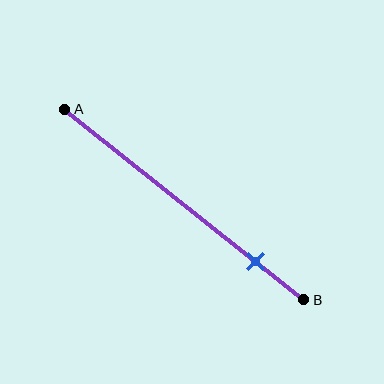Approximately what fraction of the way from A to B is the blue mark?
The blue mark is approximately 80% of the way from A to B.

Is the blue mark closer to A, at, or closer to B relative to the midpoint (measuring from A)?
The blue mark is closer to point B than the midpoint of segment AB.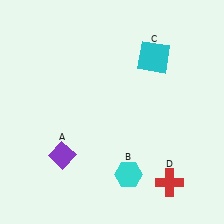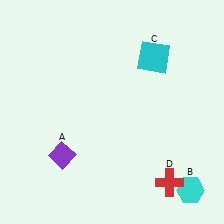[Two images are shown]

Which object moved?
The cyan hexagon (B) moved right.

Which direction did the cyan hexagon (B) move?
The cyan hexagon (B) moved right.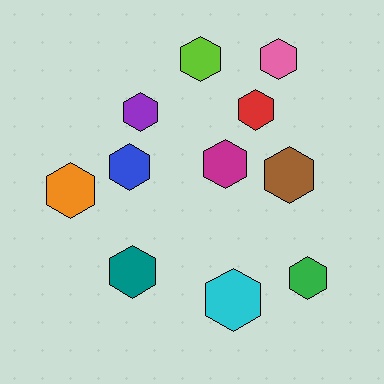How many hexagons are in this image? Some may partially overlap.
There are 11 hexagons.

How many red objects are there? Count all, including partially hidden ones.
There is 1 red object.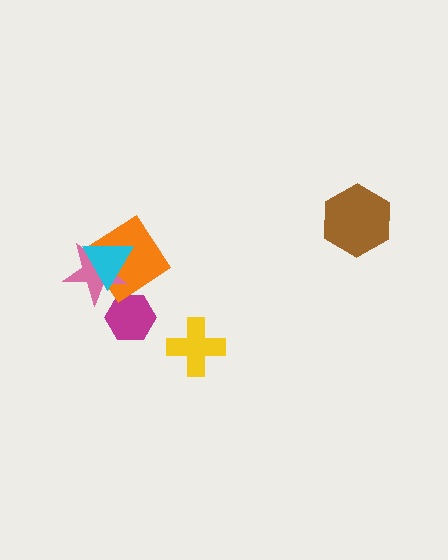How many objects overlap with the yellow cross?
0 objects overlap with the yellow cross.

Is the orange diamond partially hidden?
Yes, it is partially covered by another shape.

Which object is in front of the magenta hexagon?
The orange diamond is in front of the magenta hexagon.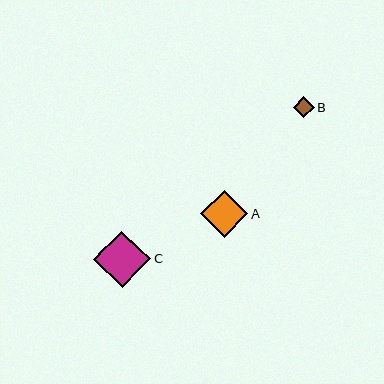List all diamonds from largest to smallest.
From largest to smallest: C, A, B.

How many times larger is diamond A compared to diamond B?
Diamond A is approximately 2.3 times the size of diamond B.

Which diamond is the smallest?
Diamond B is the smallest with a size of approximately 21 pixels.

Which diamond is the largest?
Diamond C is the largest with a size of approximately 57 pixels.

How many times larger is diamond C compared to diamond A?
Diamond C is approximately 1.2 times the size of diamond A.